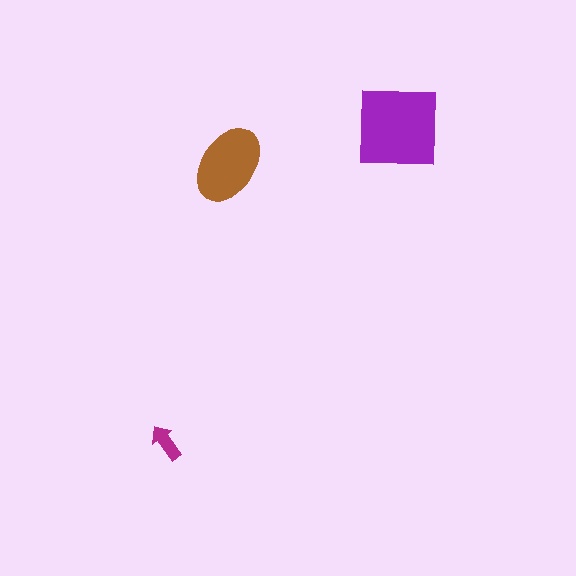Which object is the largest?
The purple square.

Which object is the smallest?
The magenta arrow.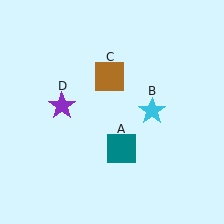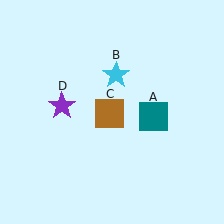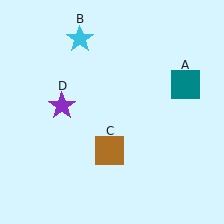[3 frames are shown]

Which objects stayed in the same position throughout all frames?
Purple star (object D) remained stationary.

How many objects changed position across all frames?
3 objects changed position: teal square (object A), cyan star (object B), brown square (object C).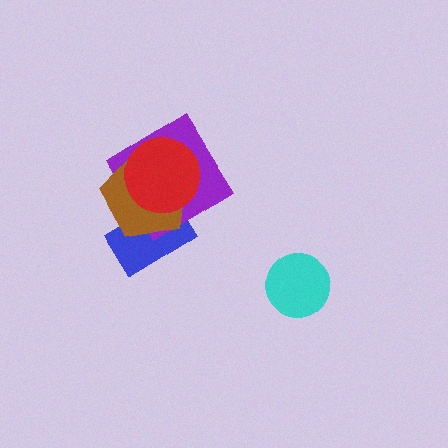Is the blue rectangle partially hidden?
Yes, it is partially covered by another shape.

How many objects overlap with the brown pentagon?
3 objects overlap with the brown pentagon.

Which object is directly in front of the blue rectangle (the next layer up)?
The purple diamond is directly in front of the blue rectangle.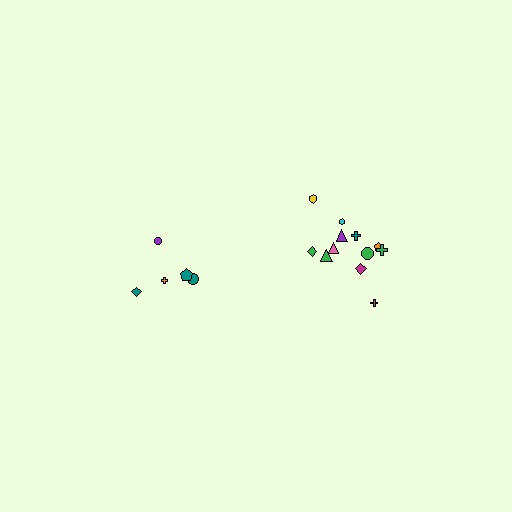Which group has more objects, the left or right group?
The right group.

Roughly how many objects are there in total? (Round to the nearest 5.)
Roughly 15 objects in total.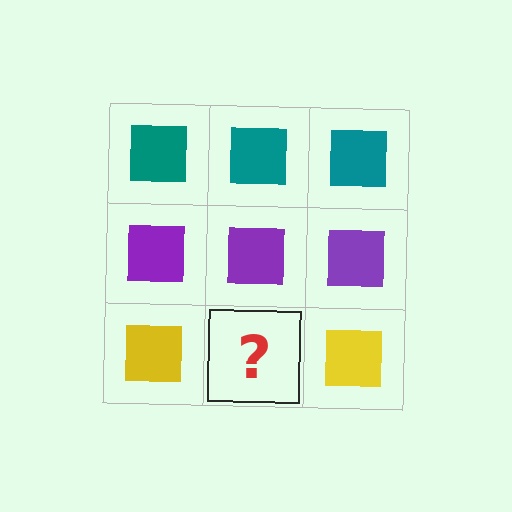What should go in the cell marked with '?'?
The missing cell should contain a yellow square.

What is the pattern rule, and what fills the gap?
The rule is that each row has a consistent color. The gap should be filled with a yellow square.